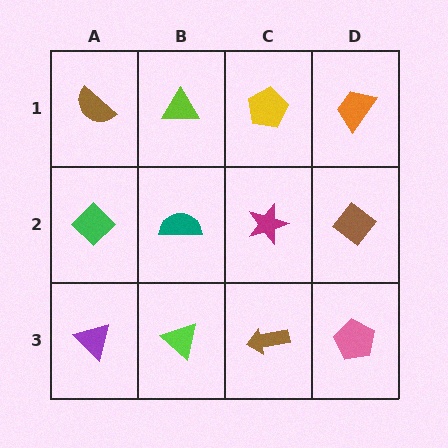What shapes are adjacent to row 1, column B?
A teal semicircle (row 2, column B), a brown semicircle (row 1, column A), a yellow pentagon (row 1, column C).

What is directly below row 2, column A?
A purple triangle.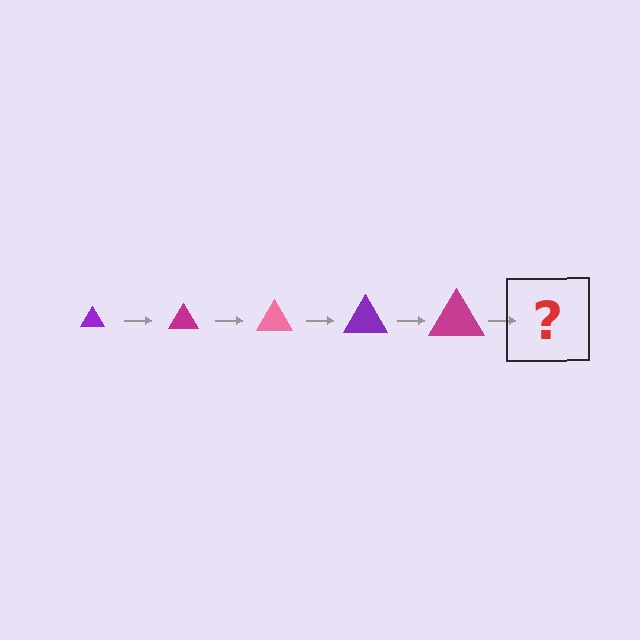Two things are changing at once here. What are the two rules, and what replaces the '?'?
The two rules are that the triangle grows larger each step and the color cycles through purple, magenta, and pink. The '?' should be a pink triangle, larger than the previous one.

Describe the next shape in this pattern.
It should be a pink triangle, larger than the previous one.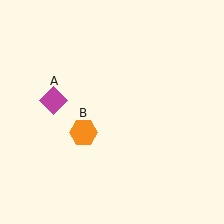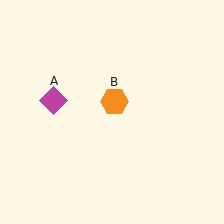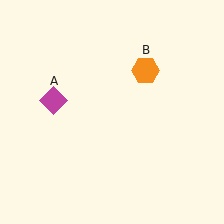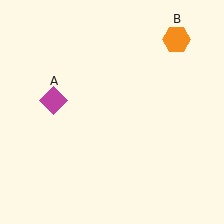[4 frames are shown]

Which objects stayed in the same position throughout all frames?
Magenta diamond (object A) remained stationary.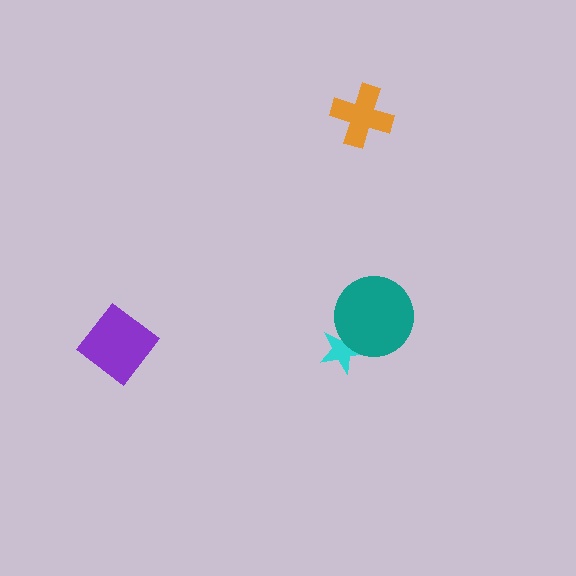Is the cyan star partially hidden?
Yes, it is partially covered by another shape.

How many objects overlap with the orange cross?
0 objects overlap with the orange cross.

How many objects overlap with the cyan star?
1 object overlaps with the cyan star.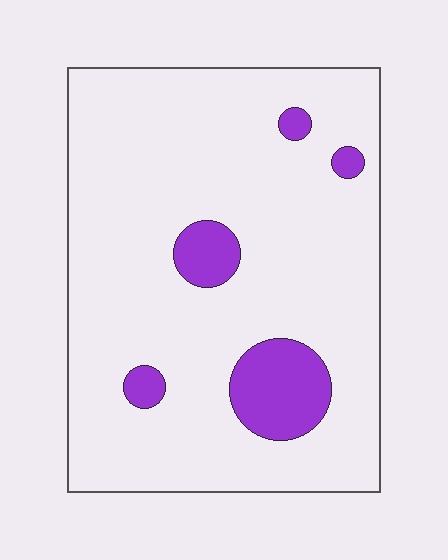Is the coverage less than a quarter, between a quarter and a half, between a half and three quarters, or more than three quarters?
Less than a quarter.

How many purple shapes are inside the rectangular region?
5.